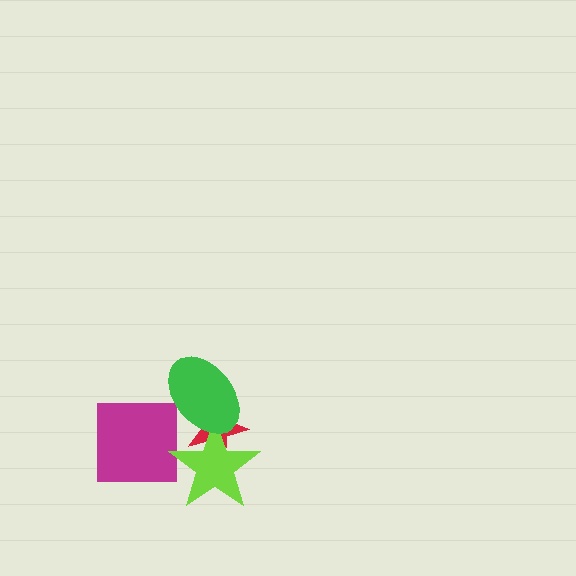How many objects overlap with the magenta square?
0 objects overlap with the magenta square.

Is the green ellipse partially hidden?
No, no other shape covers it.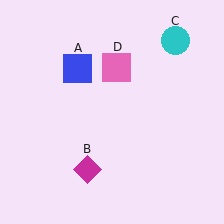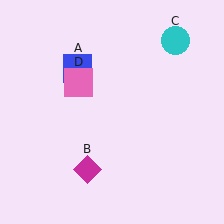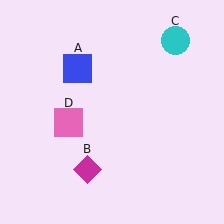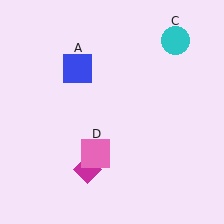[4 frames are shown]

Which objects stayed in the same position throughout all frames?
Blue square (object A) and magenta diamond (object B) and cyan circle (object C) remained stationary.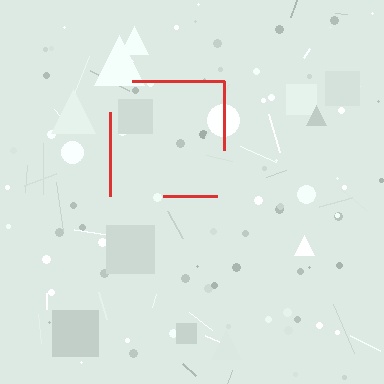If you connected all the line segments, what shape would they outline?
They would outline a square.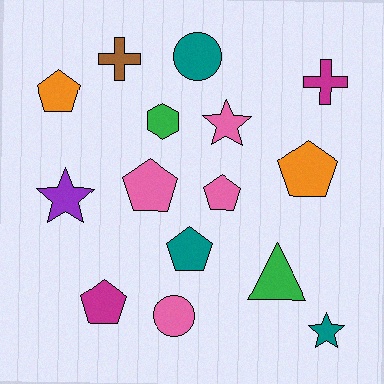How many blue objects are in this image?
There are no blue objects.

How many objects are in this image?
There are 15 objects.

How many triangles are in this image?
There is 1 triangle.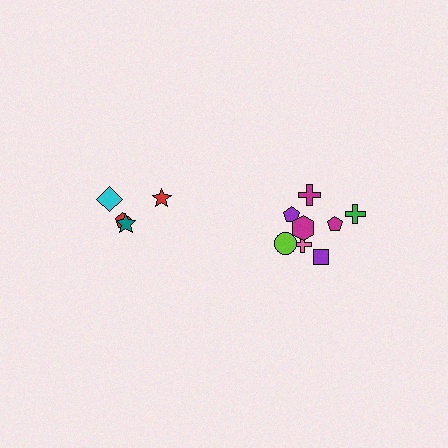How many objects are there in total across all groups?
There are 12 objects.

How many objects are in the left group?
There are 4 objects.